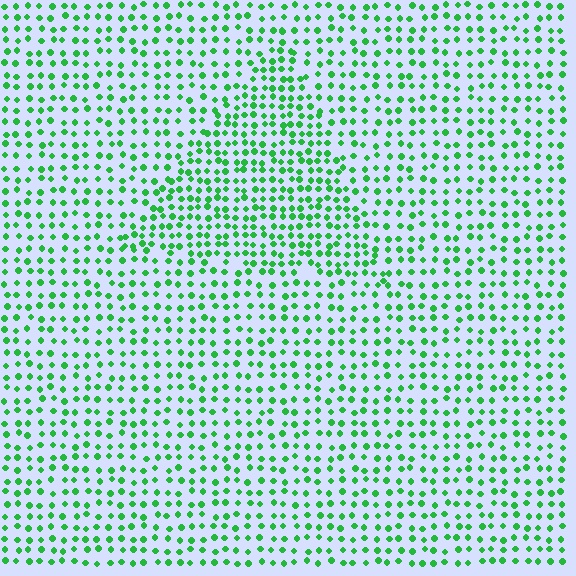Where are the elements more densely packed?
The elements are more densely packed inside the triangle boundary.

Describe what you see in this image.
The image contains small green elements arranged at two different densities. A triangle-shaped region is visible where the elements are more densely packed than the surrounding area.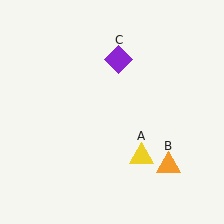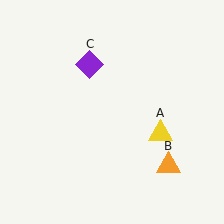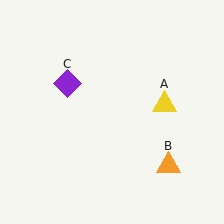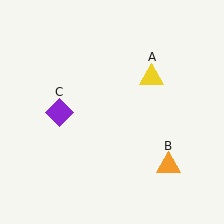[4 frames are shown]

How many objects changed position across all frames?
2 objects changed position: yellow triangle (object A), purple diamond (object C).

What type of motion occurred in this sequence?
The yellow triangle (object A), purple diamond (object C) rotated counterclockwise around the center of the scene.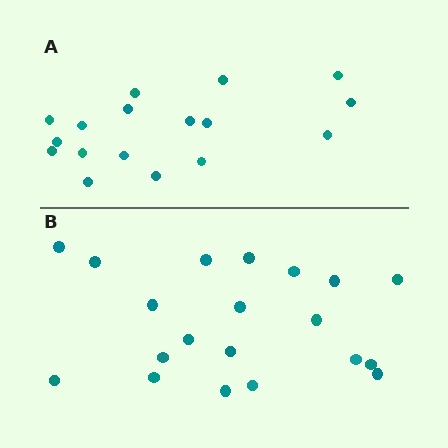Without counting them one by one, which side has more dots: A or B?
Region B (the bottom region) has more dots.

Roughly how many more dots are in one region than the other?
Region B has just a few more — roughly 2 or 3 more dots than region A.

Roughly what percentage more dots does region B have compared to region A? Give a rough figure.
About 20% more.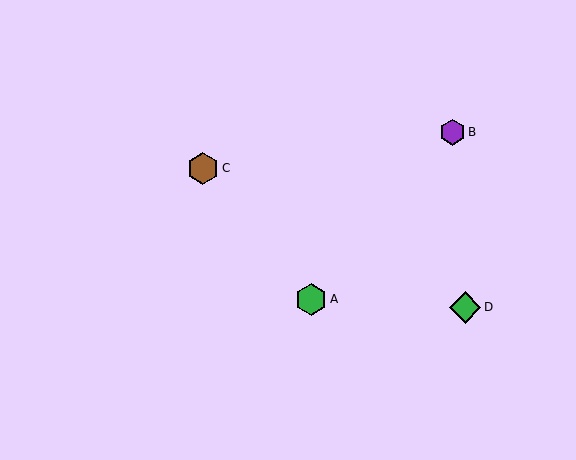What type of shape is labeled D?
Shape D is a green diamond.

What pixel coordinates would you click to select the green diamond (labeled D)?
Click at (465, 307) to select the green diamond D.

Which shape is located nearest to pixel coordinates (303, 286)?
The green hexagon (labeled A) at (311, 299) is nearest to that location.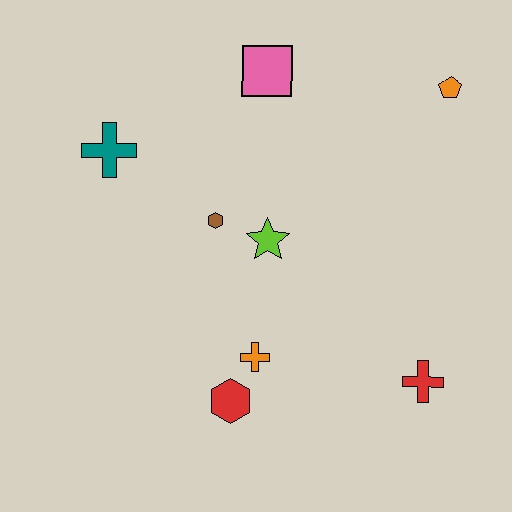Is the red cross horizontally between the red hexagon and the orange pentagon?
Yes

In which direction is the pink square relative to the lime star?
The pink square is above the lime star.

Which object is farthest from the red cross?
The teal cross is farthest from the red cross.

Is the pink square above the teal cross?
Yes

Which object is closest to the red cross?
The orange cross is closest to the red cross.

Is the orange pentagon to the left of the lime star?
No